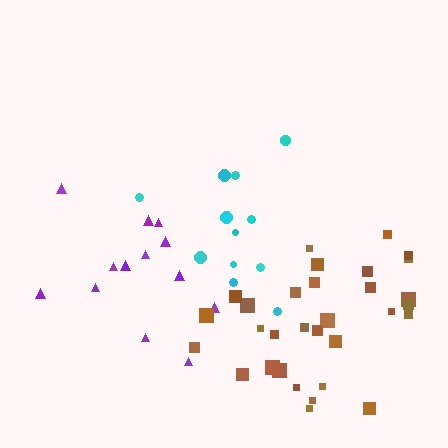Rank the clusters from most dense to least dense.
cyan, brown, purple.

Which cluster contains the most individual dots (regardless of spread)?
Brown (31).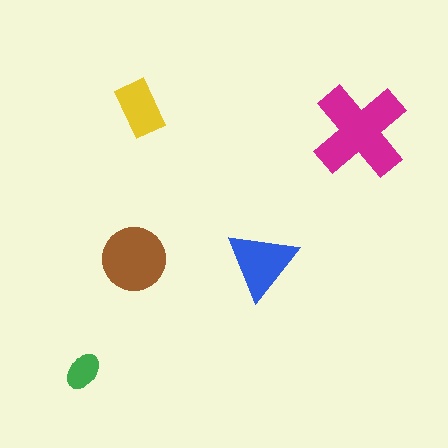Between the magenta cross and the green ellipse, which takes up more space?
The magenta cross.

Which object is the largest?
The magenta cross.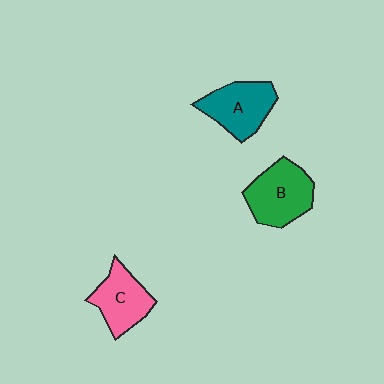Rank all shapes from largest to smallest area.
From largest to smallest: B (green), A (teal), C (pink).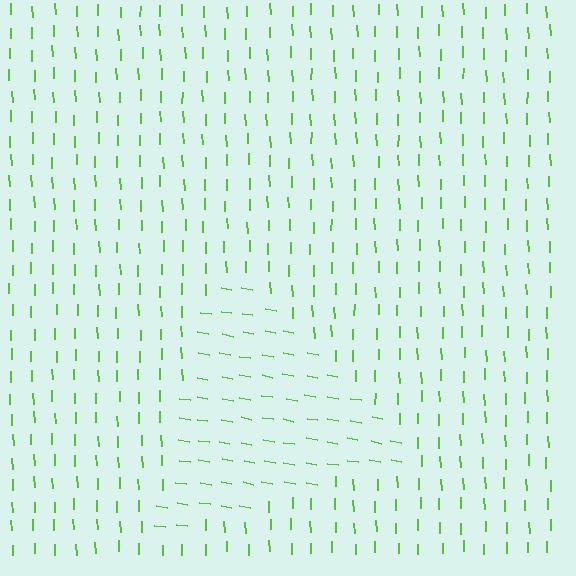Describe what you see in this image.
The image is filled with small lime line segments. A triangle region in the image has lines oriented differently from the surrounding lines, creating a visible texture boundary.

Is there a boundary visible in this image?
Yes, there is a texture boundary formed by a change in line orientation.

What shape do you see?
I see a triangle.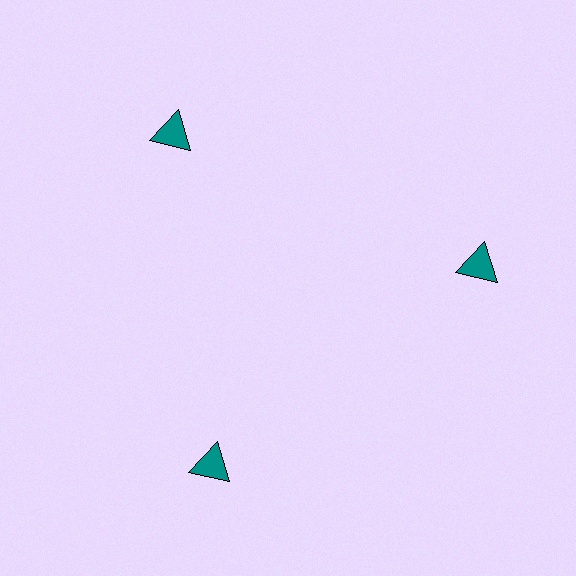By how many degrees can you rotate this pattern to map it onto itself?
The pattern maps onto itself every 120 degrees of rotation.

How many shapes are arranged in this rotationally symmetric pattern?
There are 3 shapes, arranged in 3 groups of 1.